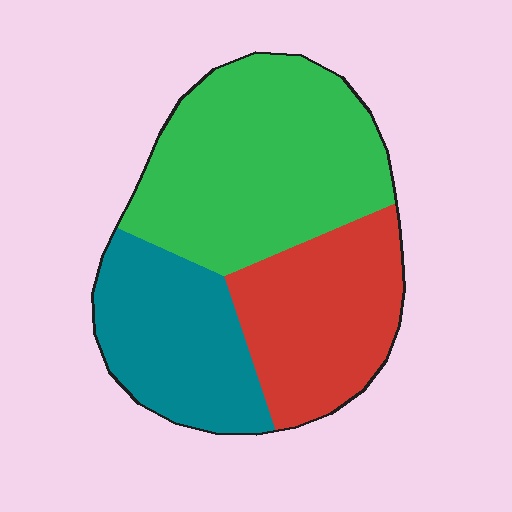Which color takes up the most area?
Green, at roughly 45%.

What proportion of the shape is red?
Red takes up between a sixth and a third of the shape.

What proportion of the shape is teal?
Teal takes up between a quarter and a half of the shape.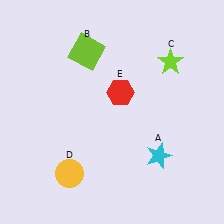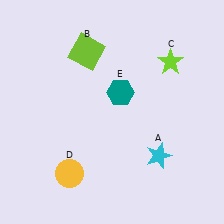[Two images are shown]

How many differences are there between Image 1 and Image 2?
There is 1 difference between the two images.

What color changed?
The hexagon (E) changed from red in Image 1 to teal in Image 2.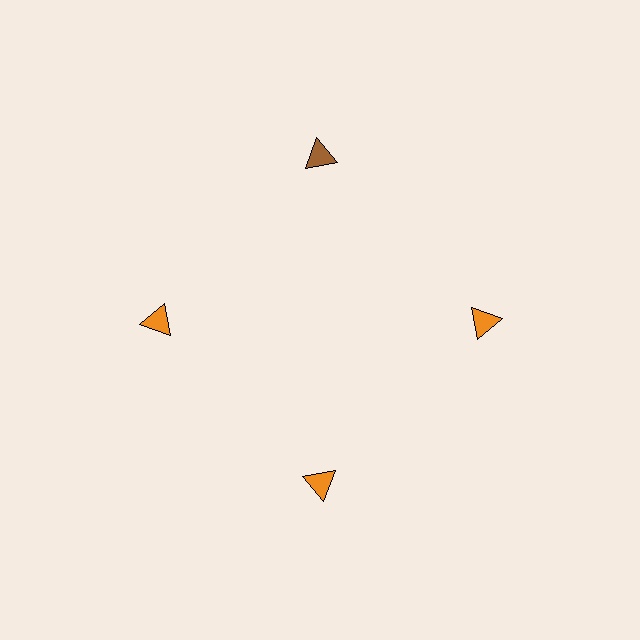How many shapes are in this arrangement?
There are 4 shapes arranged in a ring pattern.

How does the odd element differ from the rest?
It has a different color: brown instead of orange.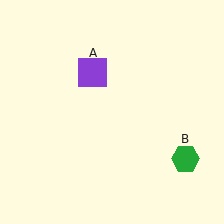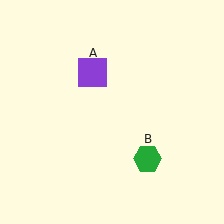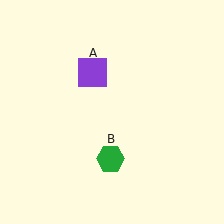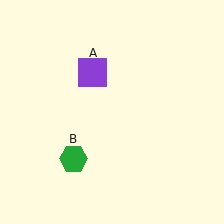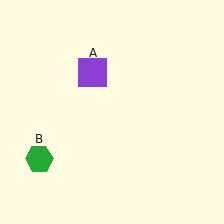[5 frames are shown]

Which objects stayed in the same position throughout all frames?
Purple square (object A) remained stationary.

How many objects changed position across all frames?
1 object changed position: green hexagon (object B).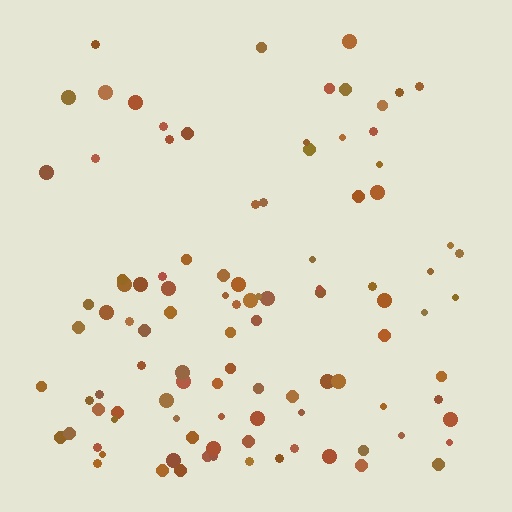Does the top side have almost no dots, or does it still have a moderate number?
Still a moderate number, just noticeably fewer than the bottom.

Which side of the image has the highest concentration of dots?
The bottom.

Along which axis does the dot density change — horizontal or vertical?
Vertical.